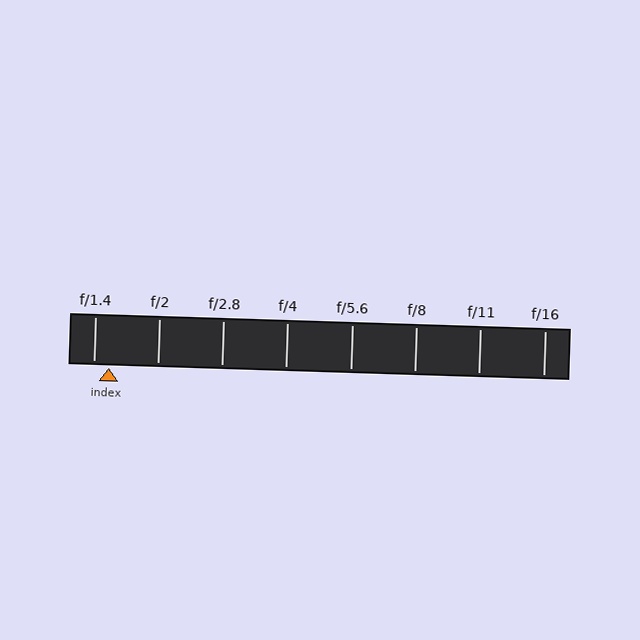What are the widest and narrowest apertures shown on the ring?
The widest aperture shown is f/1.4 and the narrowest is f/16.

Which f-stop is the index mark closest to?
The index mark is closest to f/1.4.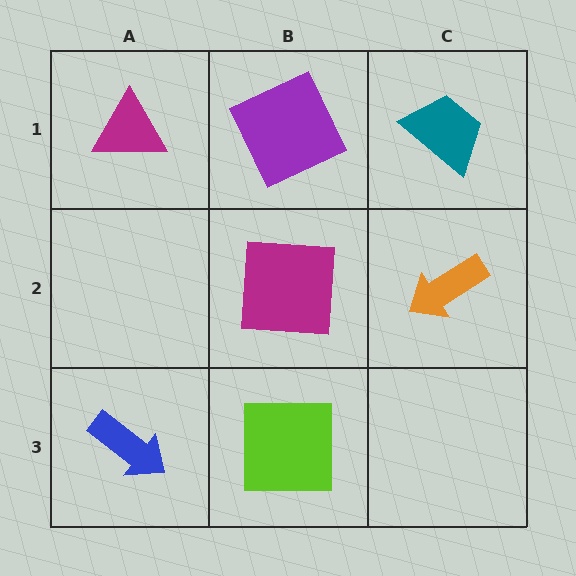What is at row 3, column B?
A lime square.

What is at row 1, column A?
A magenta triangle.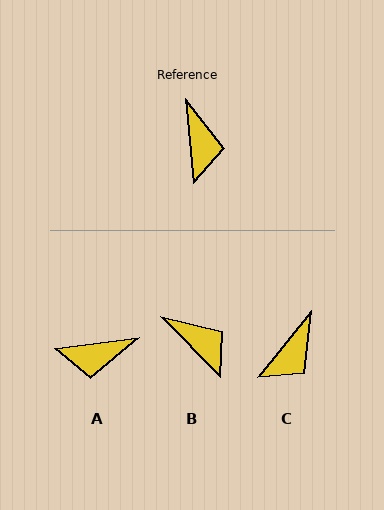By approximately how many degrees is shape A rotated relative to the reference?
Approximately 88 degrees clockwise.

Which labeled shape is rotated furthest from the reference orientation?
A, about 88 degrees away.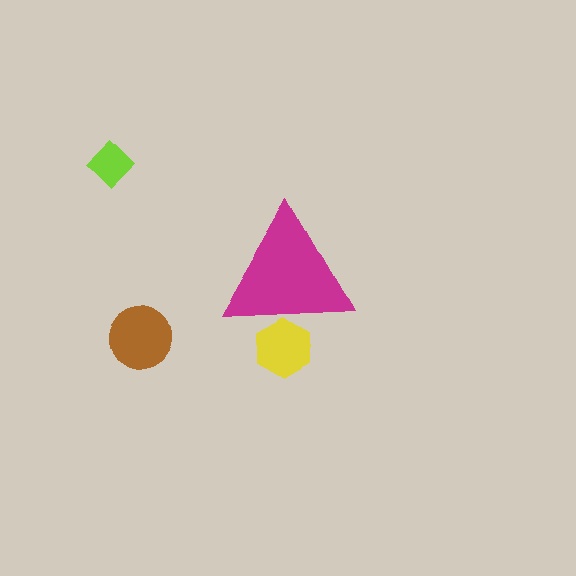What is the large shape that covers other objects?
A magenta triangle.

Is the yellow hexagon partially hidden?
Yes, the yellow hexagon is partially hidden behind the magenta triangle.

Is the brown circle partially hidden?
No, the brown circle is fully visible.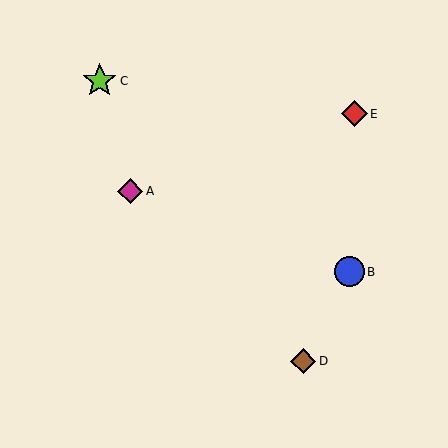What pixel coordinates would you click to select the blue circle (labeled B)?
Click at (349, 272) to select the blue circle B.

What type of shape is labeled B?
Shape B is a blue circle.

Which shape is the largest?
The lime star (labeled C) is the largest.